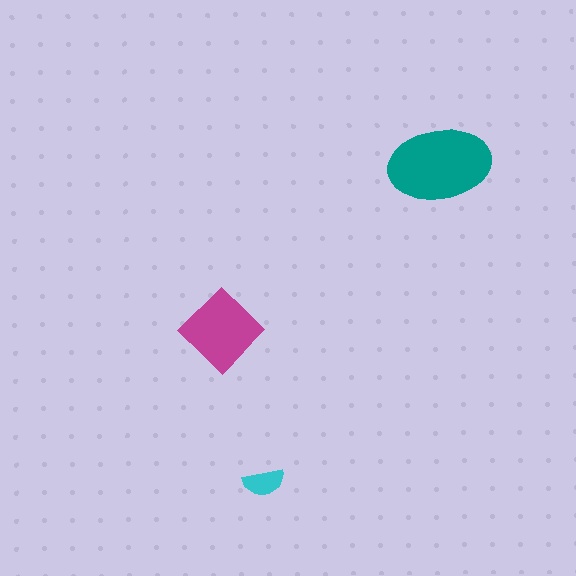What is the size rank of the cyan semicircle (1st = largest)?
3rd.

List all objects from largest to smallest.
The teal ellipse, the magenta diamond, the cyan semicircle.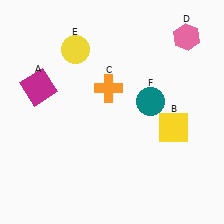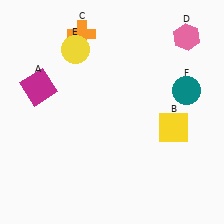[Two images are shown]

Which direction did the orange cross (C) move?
The orange cross (C) moved up.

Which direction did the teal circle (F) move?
The teal circle (F) moved right.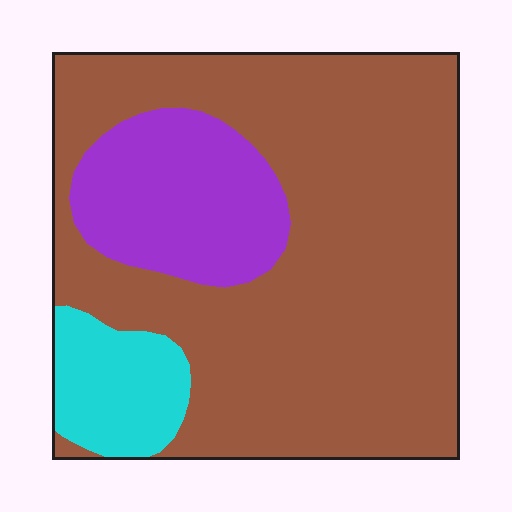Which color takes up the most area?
Brown, at roughly 70%.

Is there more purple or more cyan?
Purple.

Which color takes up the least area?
Cyan, at roughly 10%.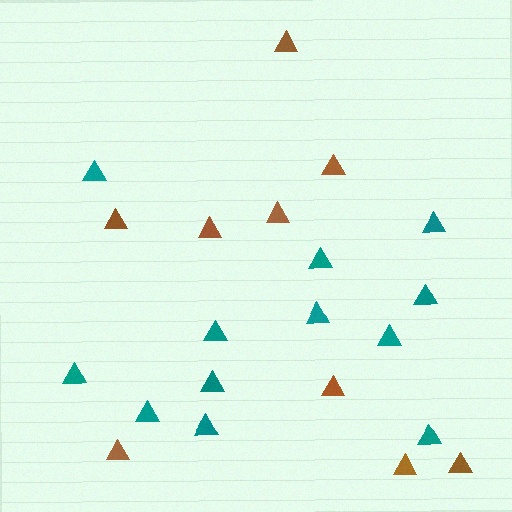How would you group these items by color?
There are 2 groups: one group of brown triangles (9) and one group of teal triangles (12).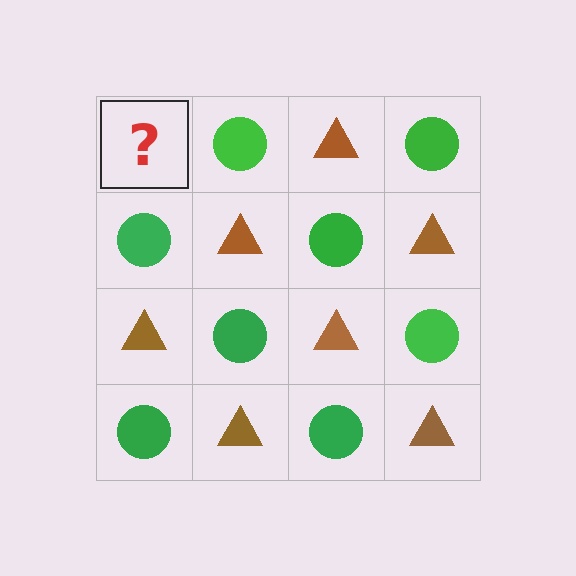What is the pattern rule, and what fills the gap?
The rule is that it alternates brown triangle and green circle in a checkerboard pattern. The gap should be filled with a brown triangle.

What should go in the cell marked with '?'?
The missing cell should contain a brown triangle.